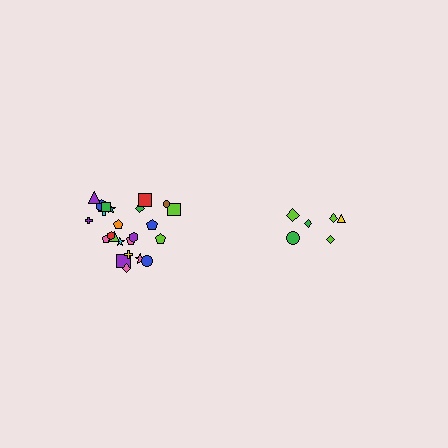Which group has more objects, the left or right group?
The left group.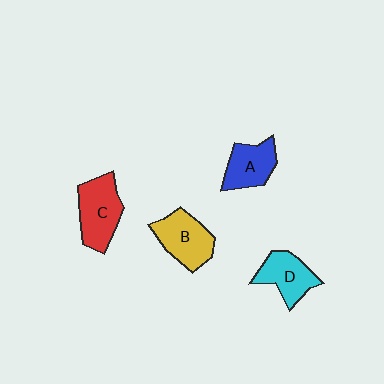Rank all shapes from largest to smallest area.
From largest to smallest: C (red), B (yellow), D (cyan), A (blue).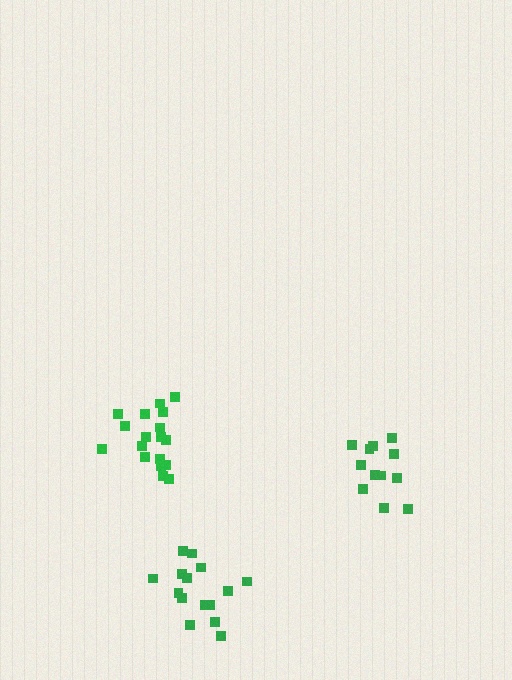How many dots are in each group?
Group 1: 12 dots, Group 2: 18 dots, Group 3: 15 dots (45 total).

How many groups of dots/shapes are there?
There are 3 groups.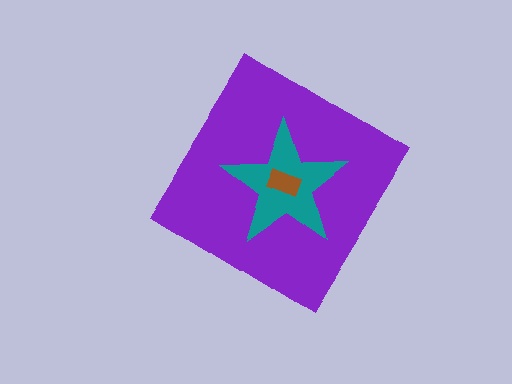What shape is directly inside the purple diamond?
The teal star.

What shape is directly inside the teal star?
The brown rectangle.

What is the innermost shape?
The brown rectangle.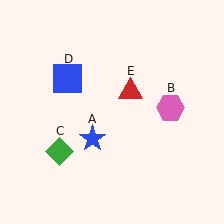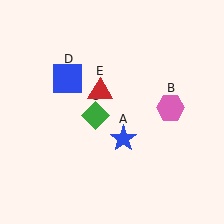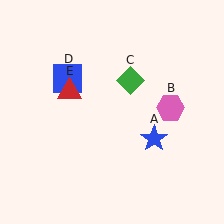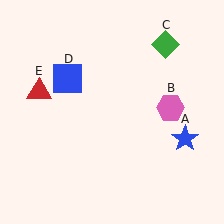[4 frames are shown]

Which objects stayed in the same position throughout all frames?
Pink hexagon (object B) and blue square (object D) remained stationary.